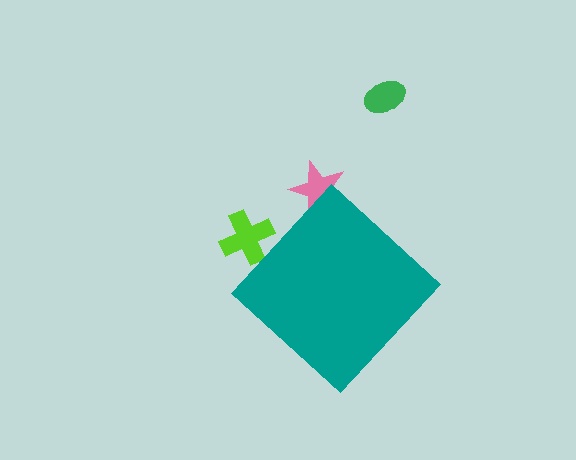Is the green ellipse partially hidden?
No, the green ellipse is fully visible.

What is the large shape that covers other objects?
A teal diamond.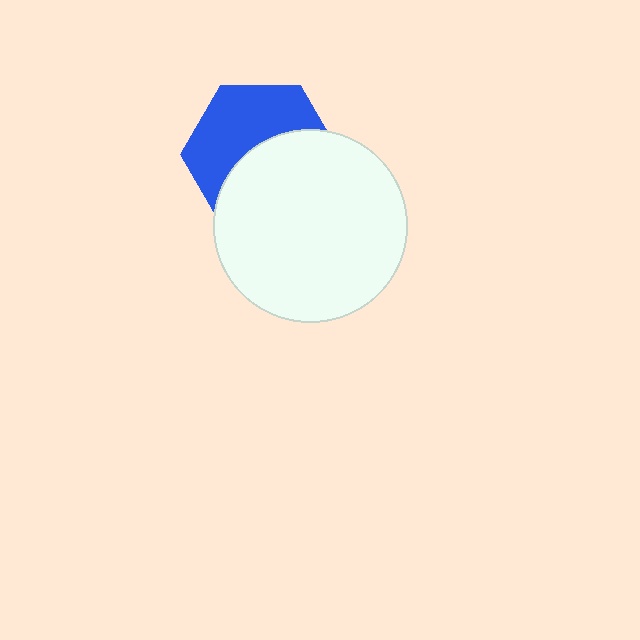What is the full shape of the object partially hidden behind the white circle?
The partially hidden object is a blue hexagon.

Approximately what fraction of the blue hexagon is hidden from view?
Roughly 50% of the blue hexagon is hidden behind the white circle.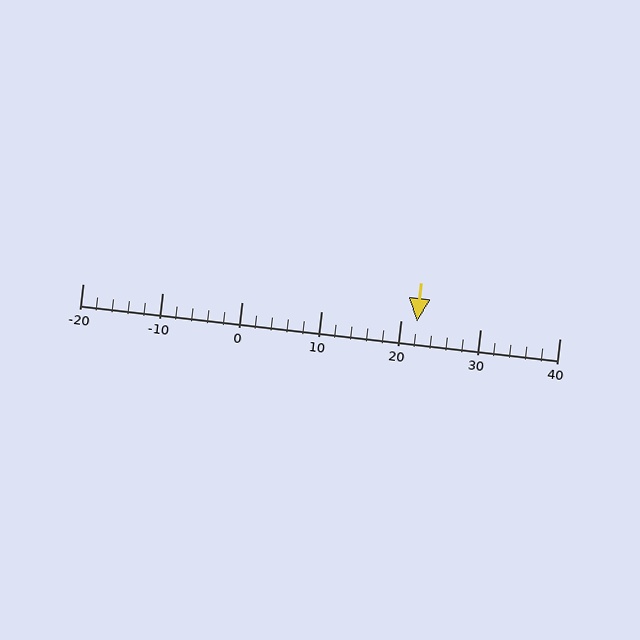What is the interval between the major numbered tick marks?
The major tick marks are spaced 10 units apart.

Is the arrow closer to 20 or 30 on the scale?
The arrow is closer to 20.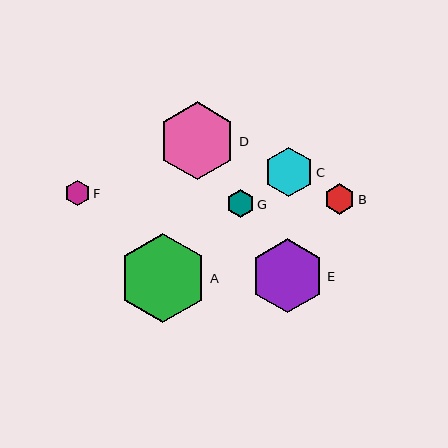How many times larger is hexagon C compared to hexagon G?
Hexagon C is approximately 1.8 times the size of hexagon G.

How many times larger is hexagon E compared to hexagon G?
Hexagon E is approximately 2.7 times the size of hexagon G.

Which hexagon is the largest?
Hexagon A is the largest with a size of approximately 89 pixels.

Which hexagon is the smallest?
Hexagon F is the smallest with a size of approximately 25 pixels.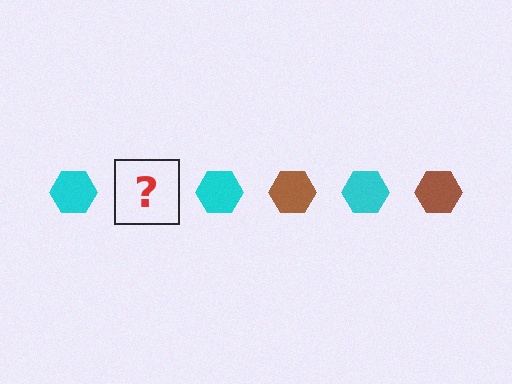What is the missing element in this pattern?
The missing element is a brown hexagon.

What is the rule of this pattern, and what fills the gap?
The rule is that the pattern cycles through cyan, brown hexagons. The gap should be filled with a brown hexagon.